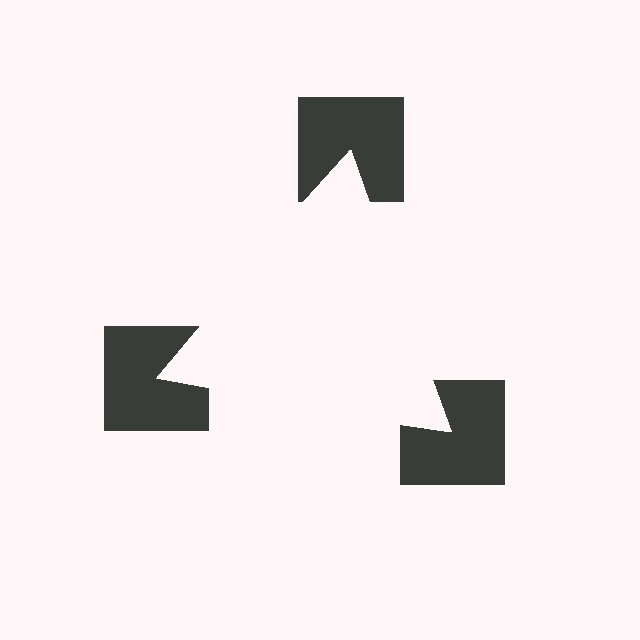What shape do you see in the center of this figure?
An illusory triangle — its edges are inferred from the aligned wedge cuts in the notched squares, not physically drawn.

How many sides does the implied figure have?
3 sides.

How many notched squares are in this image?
There are 3 — one at each vertex of the illusory triangle.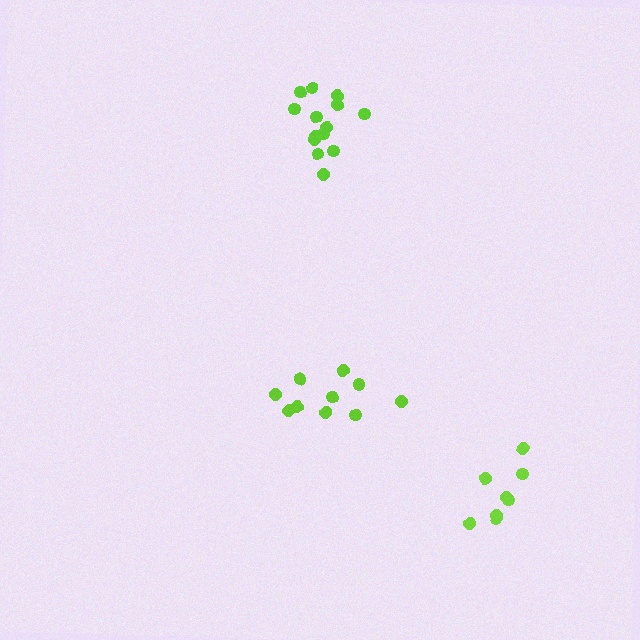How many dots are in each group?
Group 1: 14 dots, Group 2: 10 dots, Group 3: 8 dots (32 total).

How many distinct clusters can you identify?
There are 3 distinct clusters.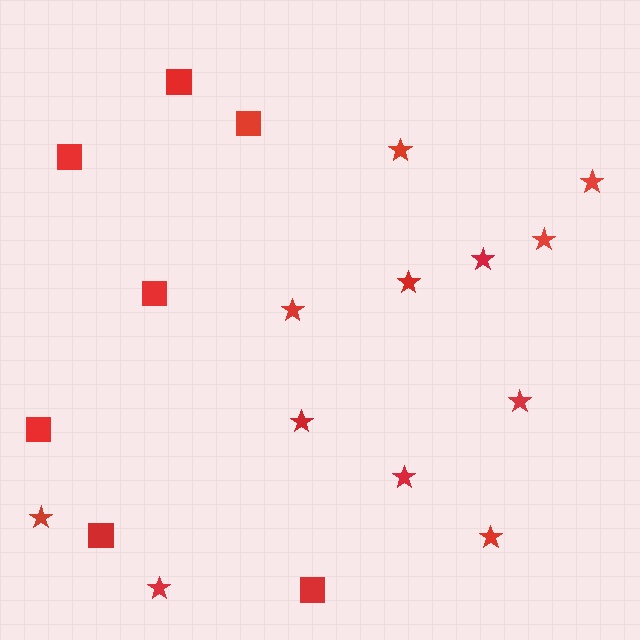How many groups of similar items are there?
There are 2 groups: one group of stars (12) and one group of squares (7).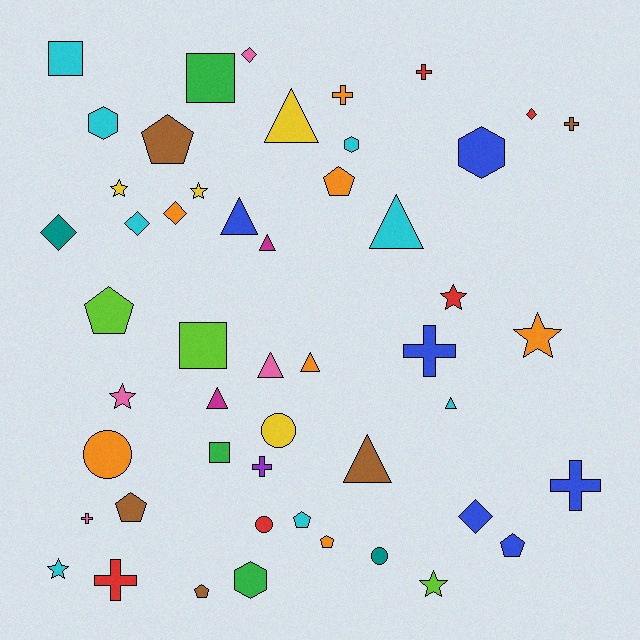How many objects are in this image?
There are 50 objects.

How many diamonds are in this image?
There are 6 diamonds.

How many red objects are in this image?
There are 5 red objects.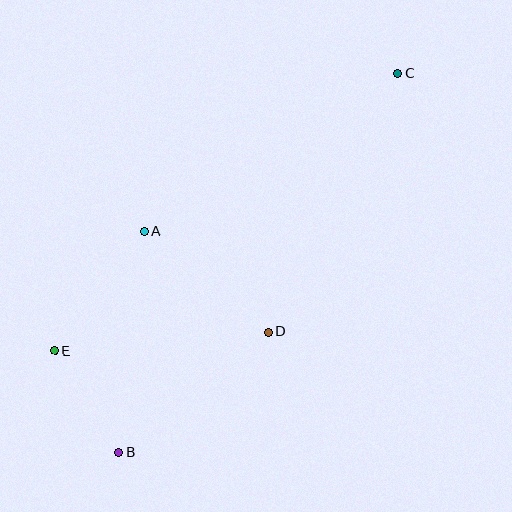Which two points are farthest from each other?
Points B and C are farthest from each other.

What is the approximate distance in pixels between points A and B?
The distance between A and B is approximately 223 pixels.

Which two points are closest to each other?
Points B and E are closest to each other.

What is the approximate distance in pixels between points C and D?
The distance between C and D is approximately 290 pixels.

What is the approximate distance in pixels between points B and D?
The distance between B and D is approximately 192 pixels.